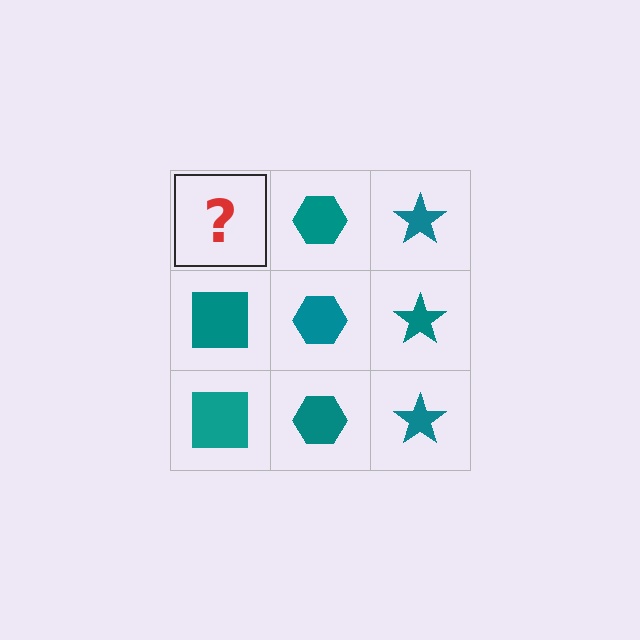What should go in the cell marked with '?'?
The missing cell should contain a teal square.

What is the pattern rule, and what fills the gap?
The rule is that each column has a consistent shape. The gap should be filled with a teal square.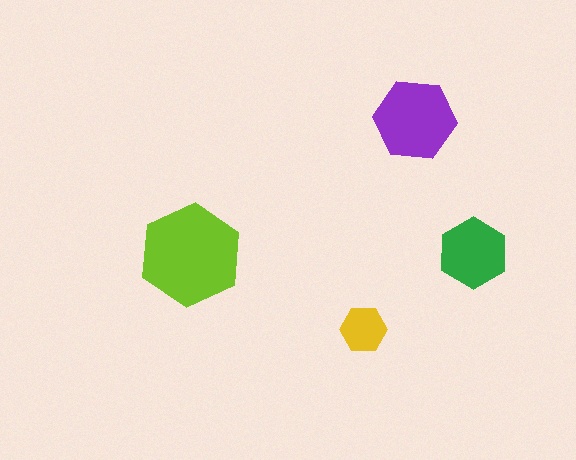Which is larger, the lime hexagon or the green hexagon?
The lime one.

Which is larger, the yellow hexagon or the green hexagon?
The green one.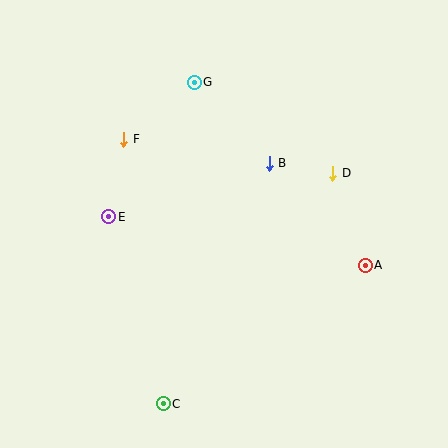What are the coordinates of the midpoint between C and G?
The midpoint between C and G is at (179, 243).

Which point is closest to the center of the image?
Point B at (269, 163) is closest to the center.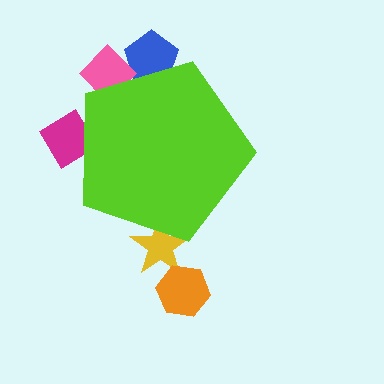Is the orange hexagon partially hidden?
No, the orange hexagon is fully visible.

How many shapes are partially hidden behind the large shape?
4 shapes are partially hidden.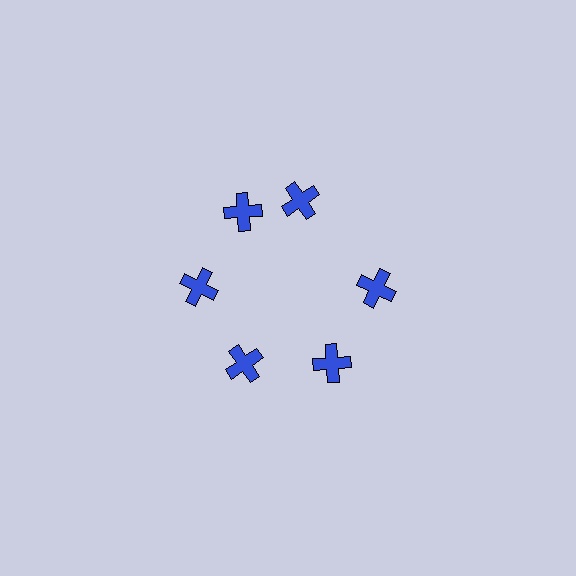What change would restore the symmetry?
The symmetry would be restored by rotating it back into even spacing with its neighbors so that all 6 crosses sit at equal angles and equal distance from the center.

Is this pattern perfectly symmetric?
No. The 6 blue crosses are arranged in a ring, but one element near the 1 o'clock position is rotated out of alignment along the ring, breaking the 6-fold rotational symmetry.